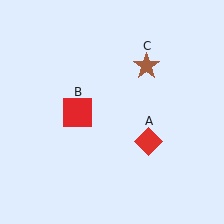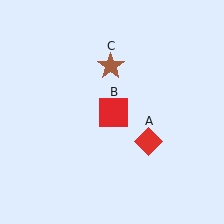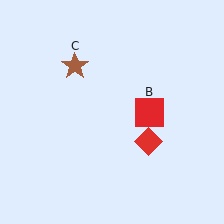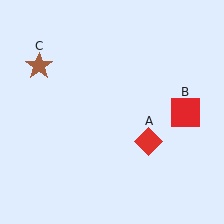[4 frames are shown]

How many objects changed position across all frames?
2 objects changed position: red square (object B), brown star (object C).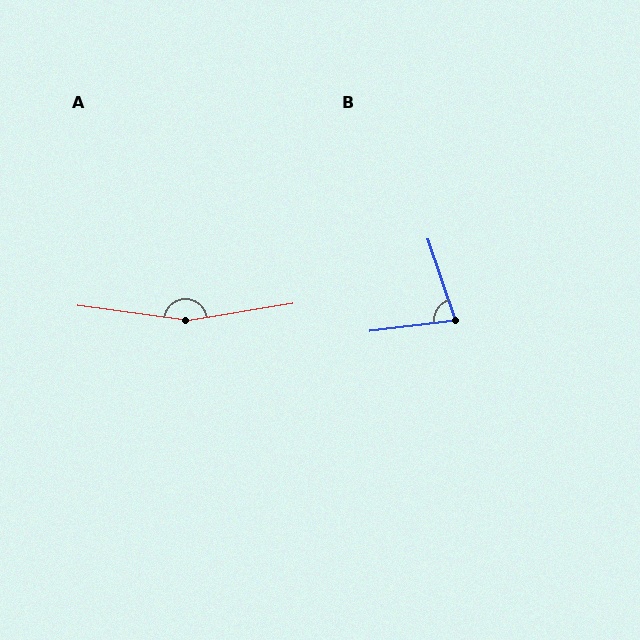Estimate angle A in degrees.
Approximately 163 degrees.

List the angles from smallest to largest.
B (78°), A (163°).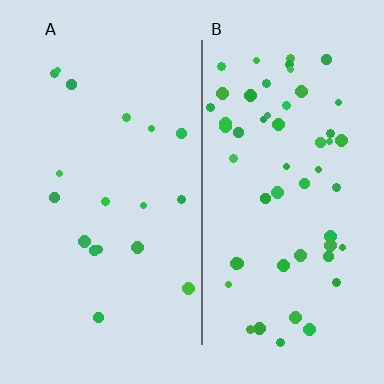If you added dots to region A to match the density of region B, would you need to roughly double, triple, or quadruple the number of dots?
Approximately triple.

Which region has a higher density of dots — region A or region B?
B (the right).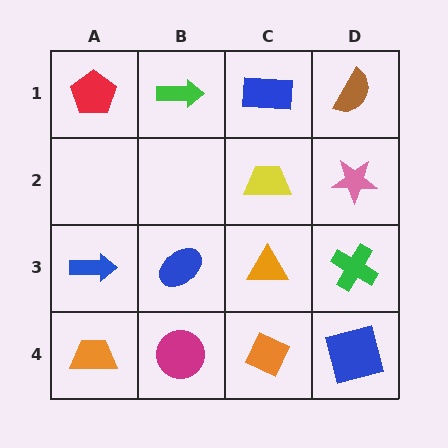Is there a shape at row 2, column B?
No, that cell is empty.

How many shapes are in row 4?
4 shapes.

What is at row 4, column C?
An orange diamond.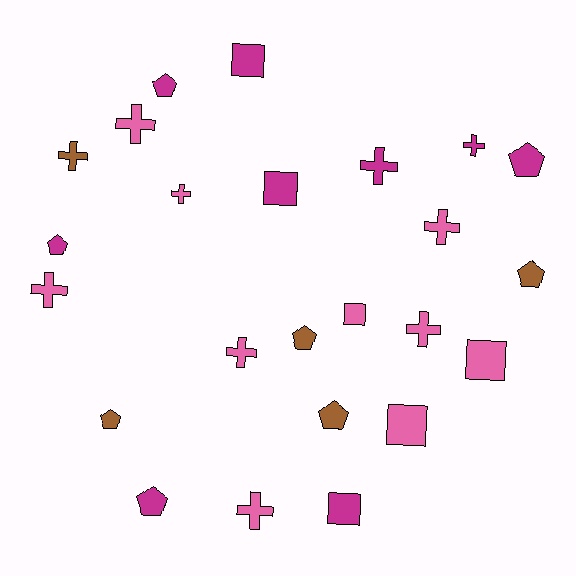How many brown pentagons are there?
There are 4 brown pentagons.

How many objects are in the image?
There are 24 objects.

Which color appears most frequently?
Pink, with 10 objects.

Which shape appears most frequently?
Cross, with 10 objects.